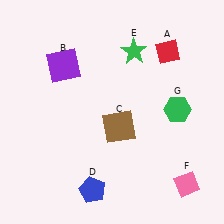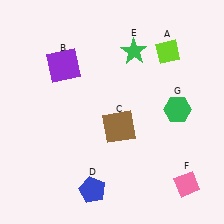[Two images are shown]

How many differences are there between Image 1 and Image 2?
There is 1 difference between the two images.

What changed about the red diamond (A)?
In Image 1, A is red. In Image 2, it changed to lime.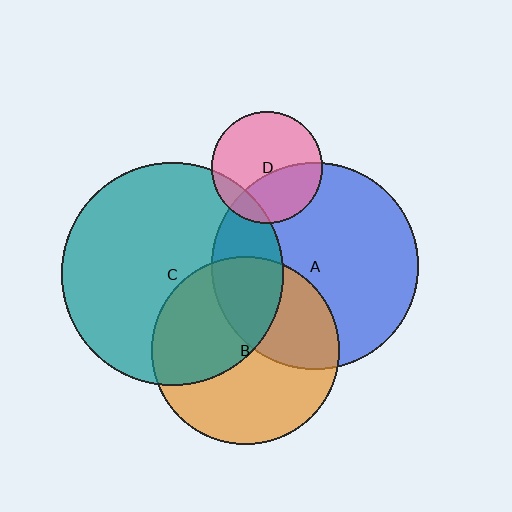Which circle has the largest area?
Circle C (teal).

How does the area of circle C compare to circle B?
Approximately 1.4 times.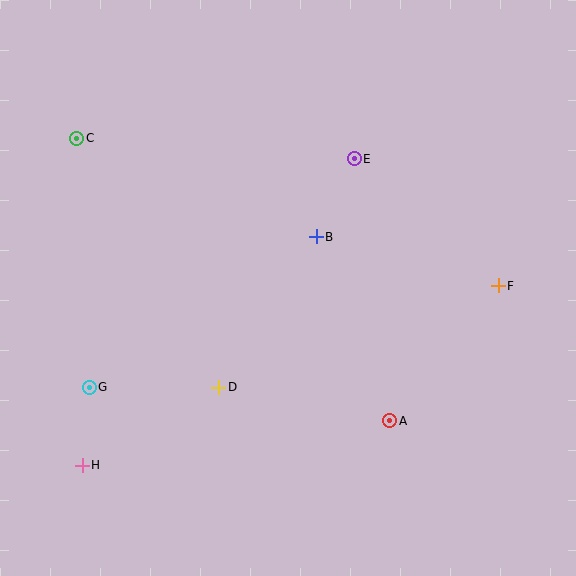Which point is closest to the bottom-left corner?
Point H is closest to the bottom-left corner.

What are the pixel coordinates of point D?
Point D is at (219, 387).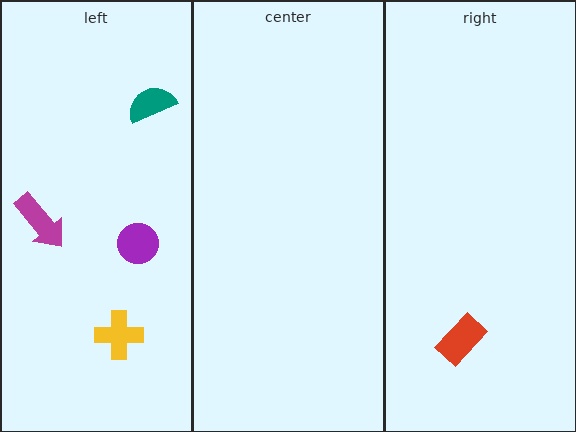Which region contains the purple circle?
The left region.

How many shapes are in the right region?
1.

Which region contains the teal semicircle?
The left region.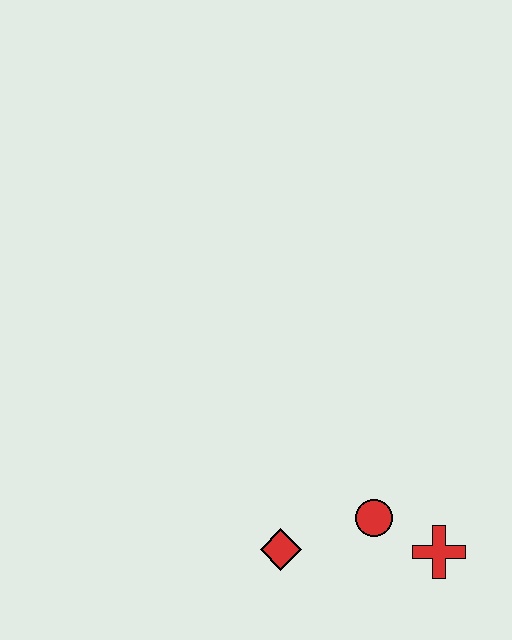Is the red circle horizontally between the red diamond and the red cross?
Yes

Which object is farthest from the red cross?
The red diamond is farthest from the red cross.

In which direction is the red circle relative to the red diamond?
The red circle is to the right of the red diamond.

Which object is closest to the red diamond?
The red circle is closest to the red diamond.